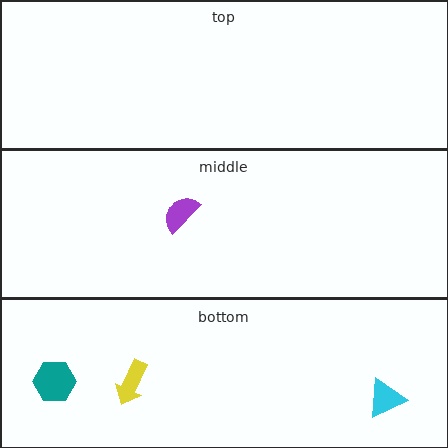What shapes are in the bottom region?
The teal hexagon, the yellow arrow, the cyan triangle.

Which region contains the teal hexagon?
The bottom region.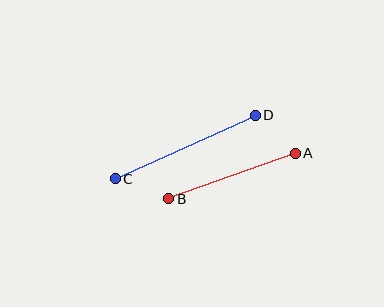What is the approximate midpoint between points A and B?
The midpoint is at approximately (232, 176) pixels.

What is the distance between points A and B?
The distance is approximately 134 pixels.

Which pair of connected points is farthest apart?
Points C and D are farthest apart.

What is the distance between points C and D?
The distance is approximately 154 pixels.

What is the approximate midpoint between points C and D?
The midpoint is at approximately (185, 147) pixels.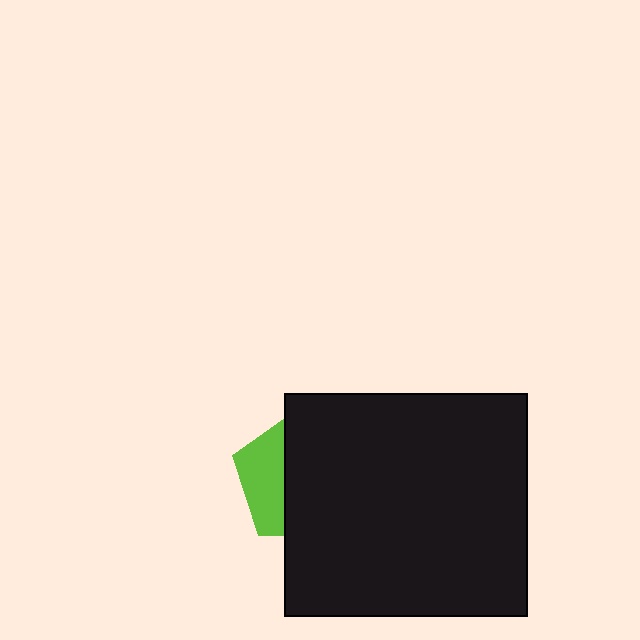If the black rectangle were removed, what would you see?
You would see the complete lime pentagon.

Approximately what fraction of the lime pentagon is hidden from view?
Roughly 67% of the lime pentagon is hidden behind the black rectangle.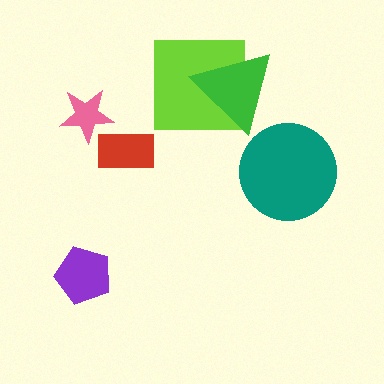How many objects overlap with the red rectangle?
0 objects overlap with the red rectangle.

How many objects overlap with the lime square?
1 object overlaps with the lime square.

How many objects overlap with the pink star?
0 objects overlap with the pink star.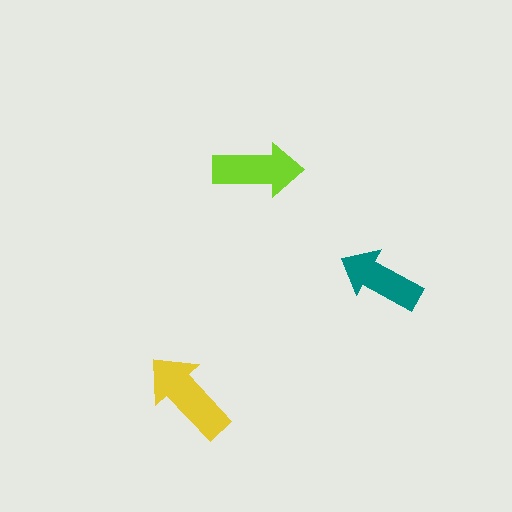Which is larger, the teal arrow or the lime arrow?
The lime one.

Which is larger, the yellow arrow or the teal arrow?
The yellow one.